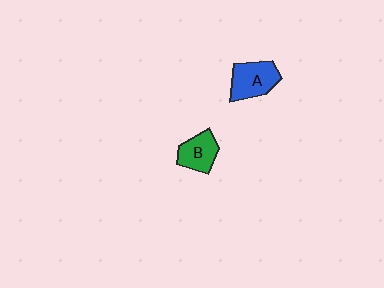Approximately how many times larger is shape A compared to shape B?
Approximately 1.2 times.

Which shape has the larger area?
Shape A (blue).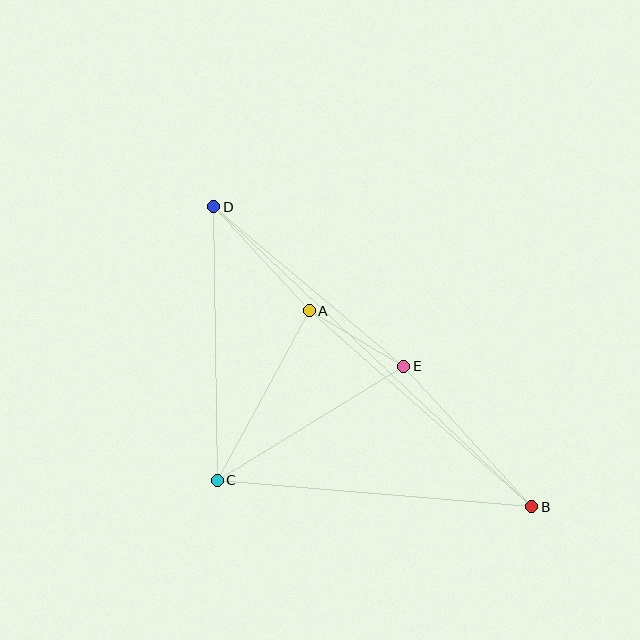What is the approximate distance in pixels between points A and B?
The distance between A and B is approximately 296 pixels.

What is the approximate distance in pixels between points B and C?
The distance between B and C is approximately 316 pixels.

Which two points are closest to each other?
Points A and E are closest to each other.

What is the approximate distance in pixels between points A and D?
The distance between A and D is approximately 141 pixels.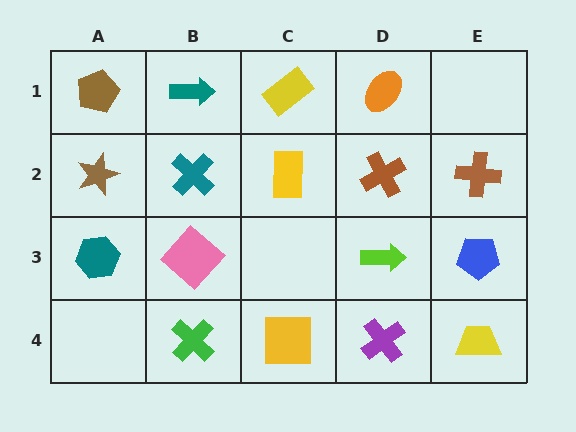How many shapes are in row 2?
5 shapes.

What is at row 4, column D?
A purple cross.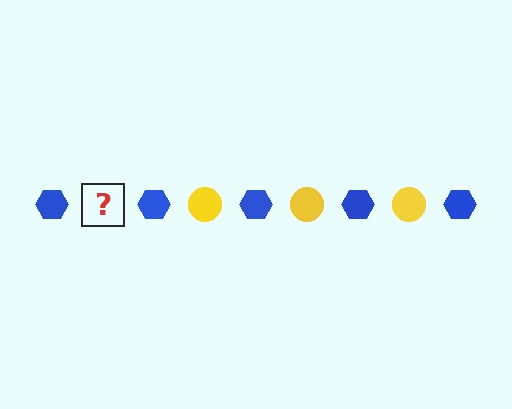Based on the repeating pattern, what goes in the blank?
The blank should be a yellow circle.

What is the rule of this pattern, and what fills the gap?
The rule is that the pattern alternates between blue hexagon and yellow circle. The gap should be filled with a yellow circle.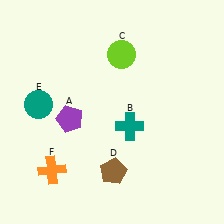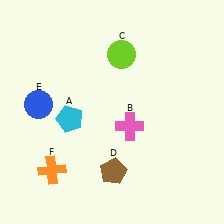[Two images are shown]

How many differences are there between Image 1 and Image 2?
There are 3 differences between the two images.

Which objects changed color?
A changed from purple to cyan. B changed from teal to pink. E changed from teal to blue.